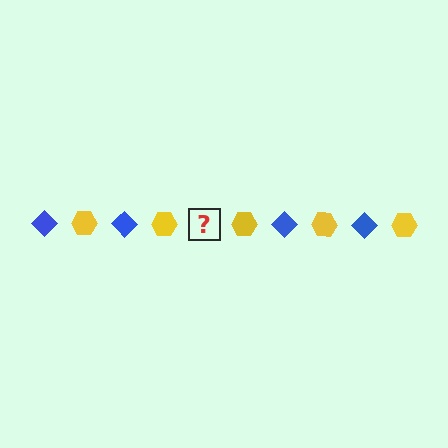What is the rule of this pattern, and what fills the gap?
The rule is that the pattern alternates between blue diamond and yellow hexagon. The gap should be filled with a blue diamond.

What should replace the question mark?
The question mark should be replaced with a blue diamond.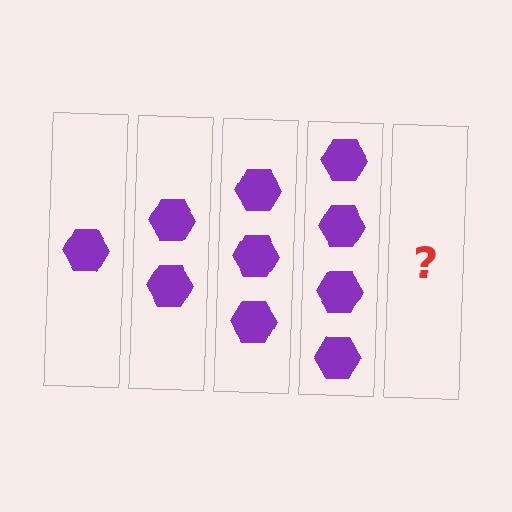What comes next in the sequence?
The next element should be 5 hexagons.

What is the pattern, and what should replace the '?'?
The pattern is that each step adds one more hexagon. The '?' should be 5 hexagons.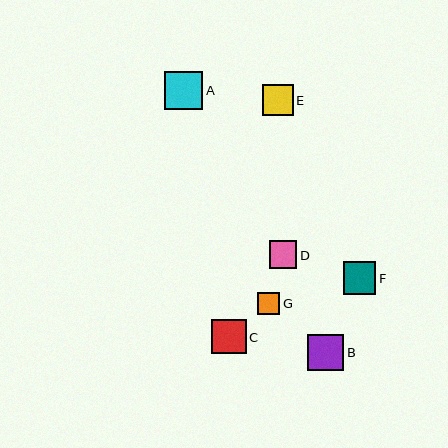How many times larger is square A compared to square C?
Square A is approximately 1.1 times the size of square C.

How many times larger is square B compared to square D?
Square B is approximately 1.3 times the size of square D.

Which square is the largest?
Square A is the largest with a size of approximately 38 pixels.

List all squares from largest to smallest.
From largest to smallest: A, B, C, F, E, D, G.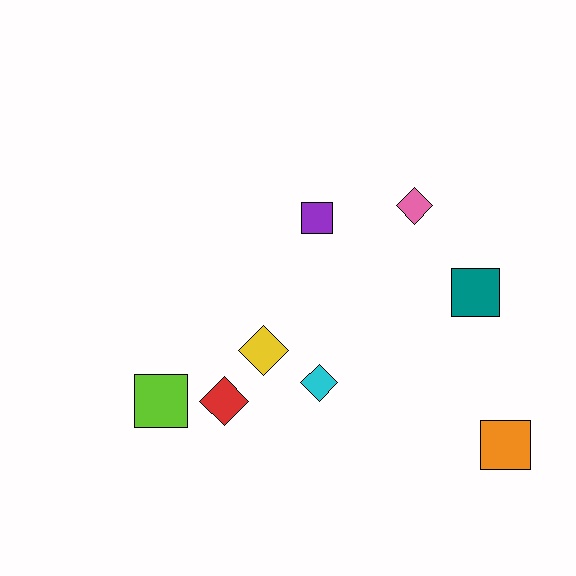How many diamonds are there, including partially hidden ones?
There are 4 diamonds.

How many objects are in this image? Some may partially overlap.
There are 8 objects.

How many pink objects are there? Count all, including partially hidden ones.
There is 1 pink object.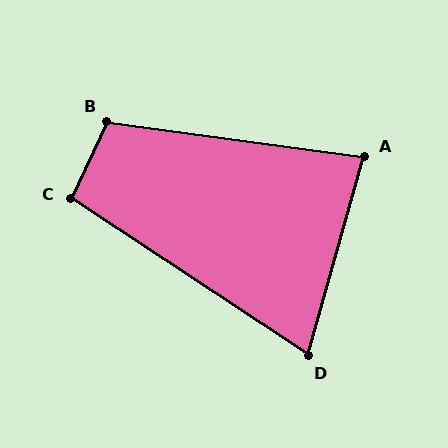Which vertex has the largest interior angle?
B, at approximately 107 degrees.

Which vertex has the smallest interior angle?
D, at approximately 73 degrees.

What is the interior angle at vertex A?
Approximately 82 degrees (acute).